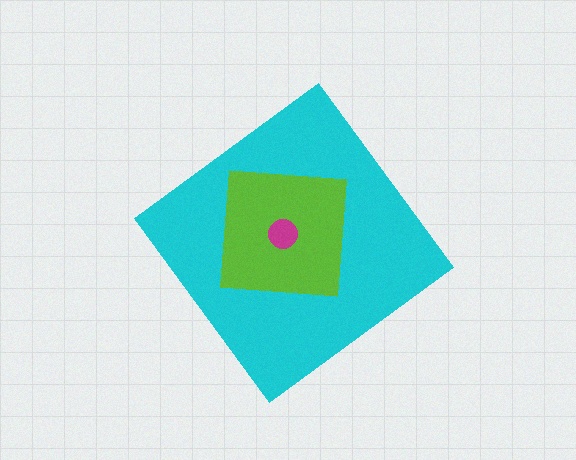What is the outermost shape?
The cyan diamond.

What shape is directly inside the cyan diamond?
The lime square.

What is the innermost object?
The magenta circle.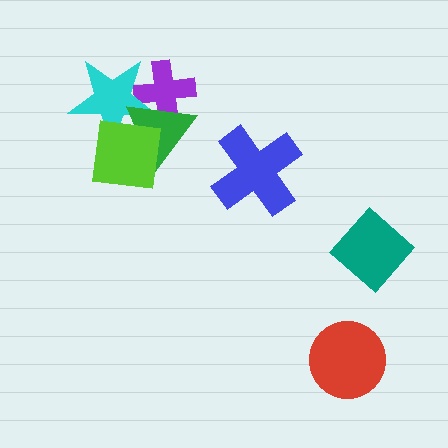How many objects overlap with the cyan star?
3 objects overlap with the cyan star.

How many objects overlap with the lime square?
2 objects overlap with the lime square.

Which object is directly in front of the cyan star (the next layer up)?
The green triangle is directly in front of the cyan star.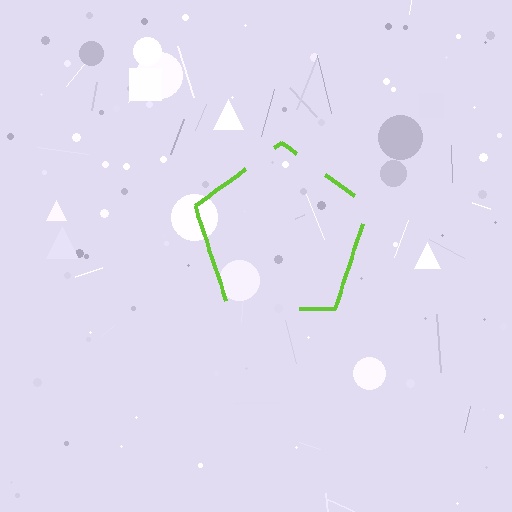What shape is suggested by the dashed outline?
The dashed outline suggests a pentagon.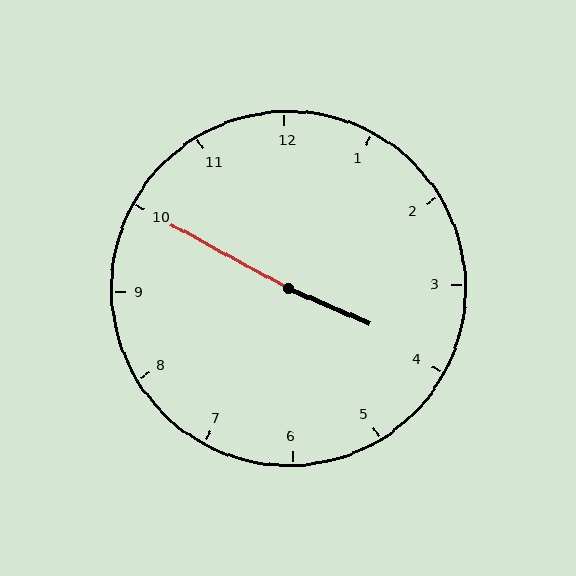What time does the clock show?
3:50.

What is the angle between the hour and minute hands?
Approximately 175 degrees.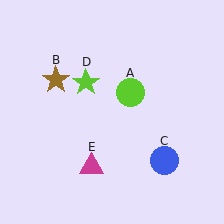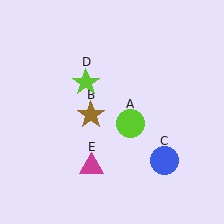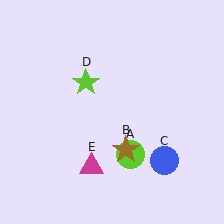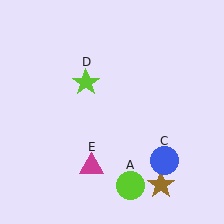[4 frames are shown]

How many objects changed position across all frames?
2 objects changed position: lime circle (object A), brown star (object B).